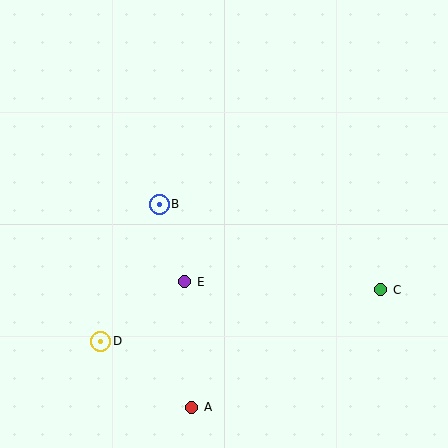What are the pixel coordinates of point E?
Point E is at (185, 282).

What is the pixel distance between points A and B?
The distance between A and B is 206 pixels.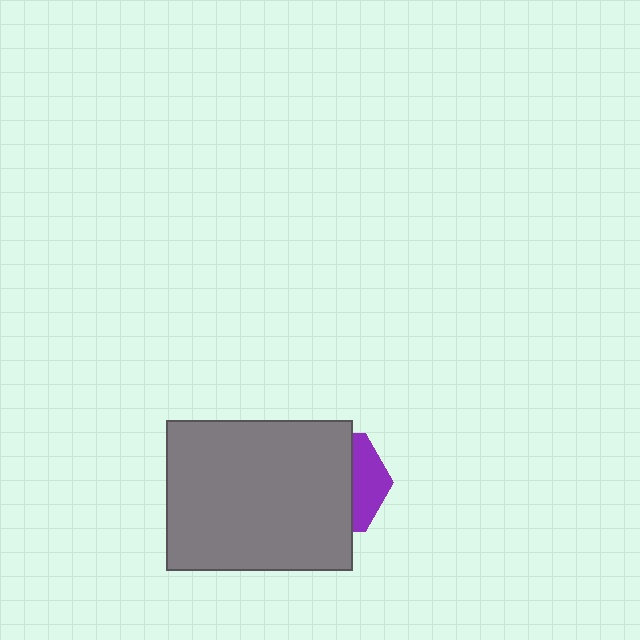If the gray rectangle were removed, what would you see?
You would see the complete purple hexagon.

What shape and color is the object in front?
The object in front is a gray rectangle.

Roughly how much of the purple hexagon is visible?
A small part of it is visible (roughly 31%).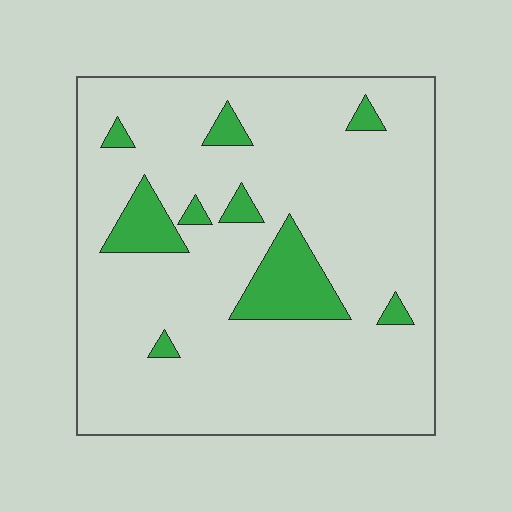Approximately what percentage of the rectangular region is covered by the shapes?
Approximately 10%.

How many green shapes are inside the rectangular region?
9.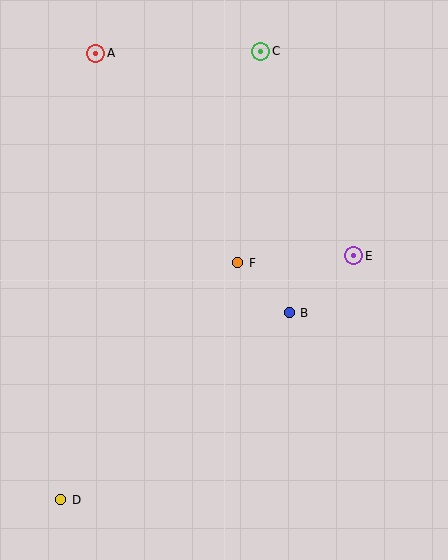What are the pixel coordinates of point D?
Point D is at (61, 500).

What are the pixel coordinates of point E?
Point E is at (354, 256).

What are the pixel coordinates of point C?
Point C is at (261, 51).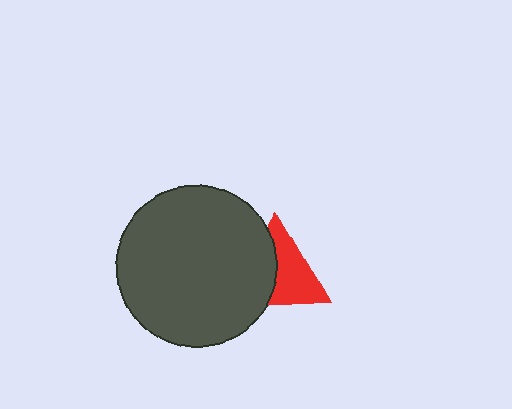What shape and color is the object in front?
The object in front is a dark gray circle.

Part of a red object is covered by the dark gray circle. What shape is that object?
It is a triangle.